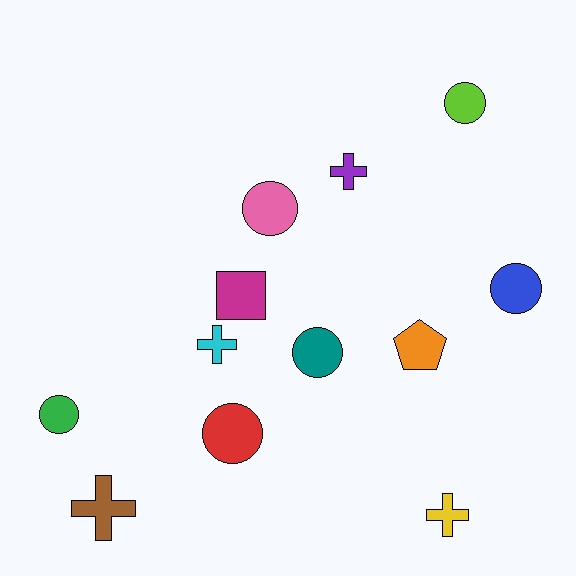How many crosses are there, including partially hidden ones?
There are 4 crosses.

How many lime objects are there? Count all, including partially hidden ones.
There is 1 lime object.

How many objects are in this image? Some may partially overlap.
There are 12 objects.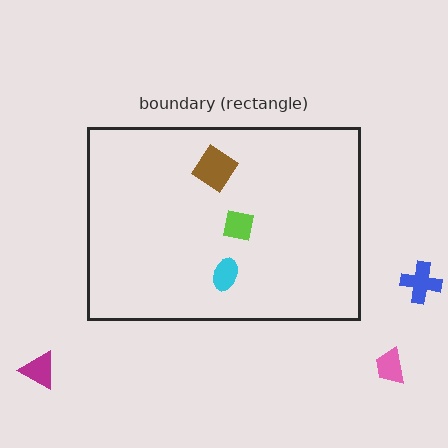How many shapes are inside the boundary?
3 inside, 3 outside.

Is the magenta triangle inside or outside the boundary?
Outside.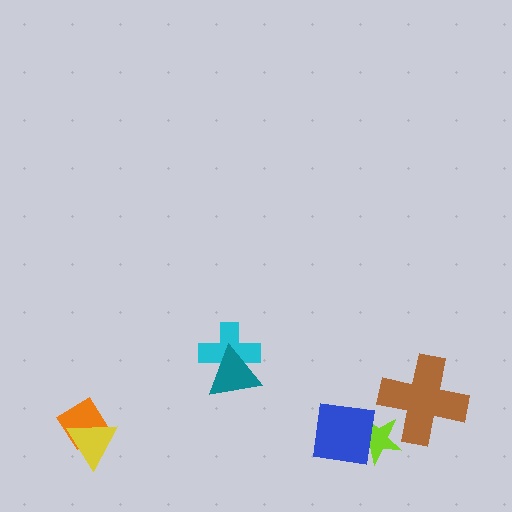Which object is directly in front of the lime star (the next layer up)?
The brown cross is directly in front of the lime star.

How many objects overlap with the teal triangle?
1 object overlaps with the teal triangle.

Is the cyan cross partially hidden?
Yes, it is partially covered by another shape.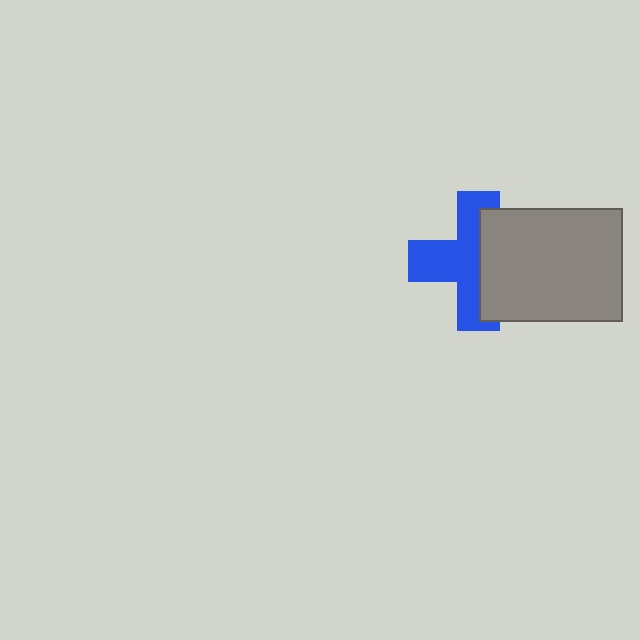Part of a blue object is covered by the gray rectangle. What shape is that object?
It is a cross.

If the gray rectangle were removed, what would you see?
You would see the complete blue cross.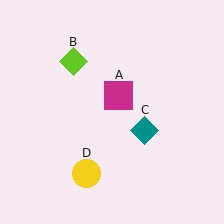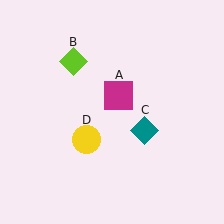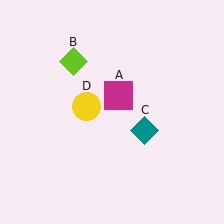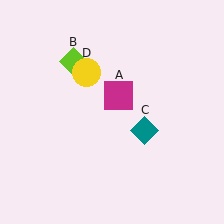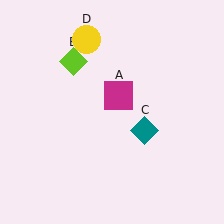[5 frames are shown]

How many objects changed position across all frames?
1 object changed position: yellow circle (object D).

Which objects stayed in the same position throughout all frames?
Magenta square (object A) and lime diamond (object B) and teal diamond (object C) remained stationary.